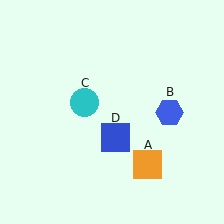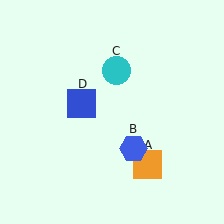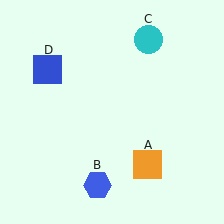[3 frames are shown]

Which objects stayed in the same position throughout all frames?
Orange square (object A) remained stationary.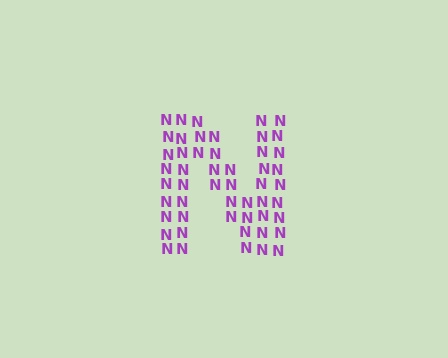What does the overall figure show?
The overall figure shows the letter N.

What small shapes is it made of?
It is made of small letter N's.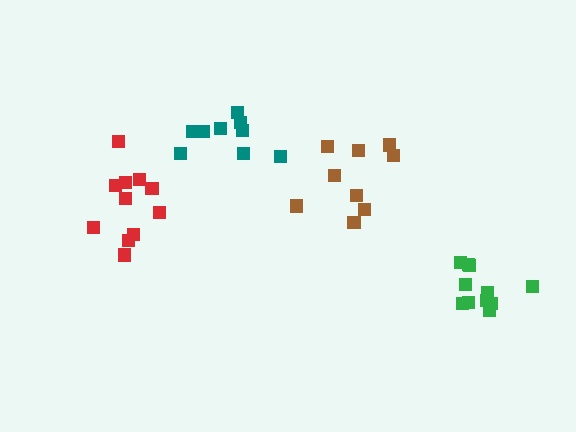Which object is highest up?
The teal cluster is topmost.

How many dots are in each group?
Group 1: 9 dots, Group 2: 11 dots, Group 3: 9 dots, Group 4: 11 dots (40 total).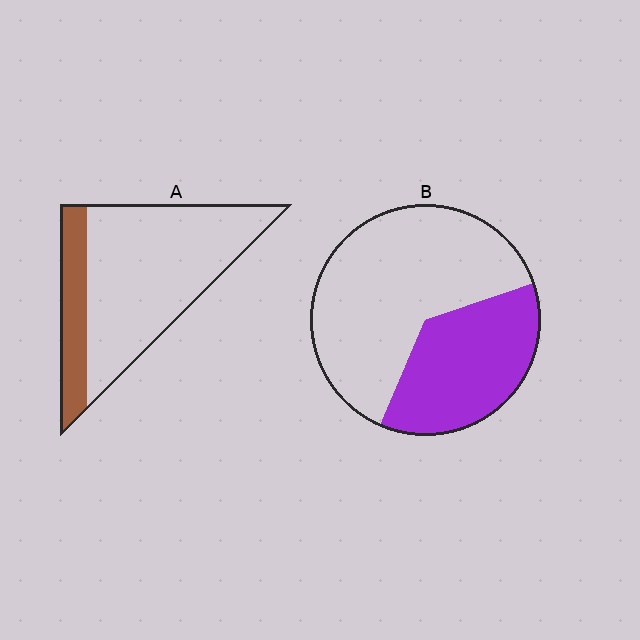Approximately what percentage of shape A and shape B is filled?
A is approximately 20% and B is approximately 35%.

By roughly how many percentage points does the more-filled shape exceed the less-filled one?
By roughly 15 percentage points (B over A).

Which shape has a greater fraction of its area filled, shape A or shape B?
Shape B.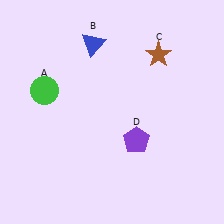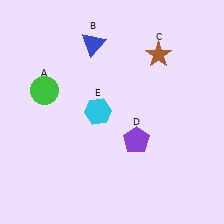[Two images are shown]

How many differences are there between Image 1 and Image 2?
There is 1 difference between the two images.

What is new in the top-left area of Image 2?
A cyan hexagon (E) was added in the top-left area of Image 2.